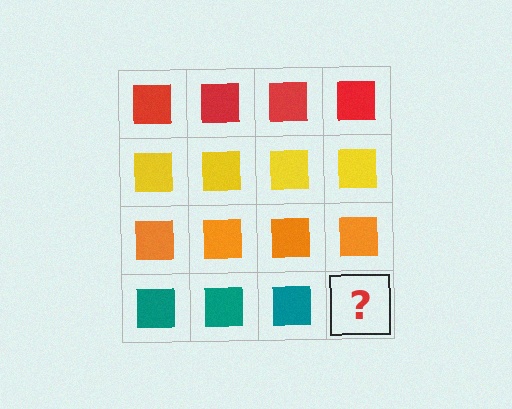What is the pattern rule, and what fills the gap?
The rule is that each row has a consistent color. The gap should be filled with a teal square.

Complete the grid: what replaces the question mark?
The question mark should be replaced with a teal square.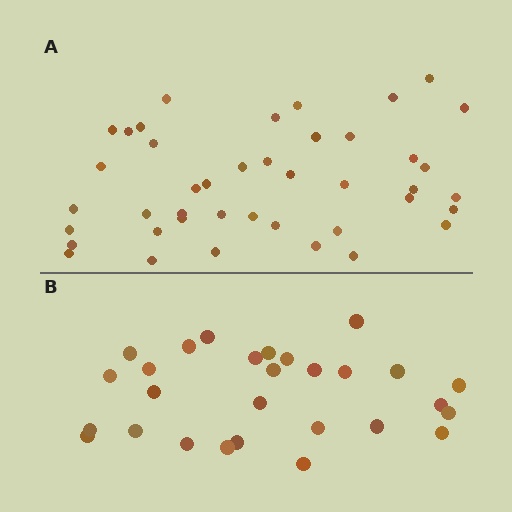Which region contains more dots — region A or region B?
Region A (the top region) has more dots.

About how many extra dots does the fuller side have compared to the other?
Region A has approximately 15 more dots than region B.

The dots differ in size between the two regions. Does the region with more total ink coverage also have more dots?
No. Region B has more total ink coverage because its dots are larger, but region A actually contains more individual dots. Total area can be misleading — the number of items is what matters here.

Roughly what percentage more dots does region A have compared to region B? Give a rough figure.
About 50% more.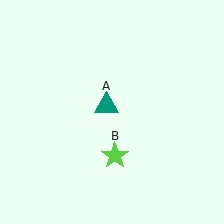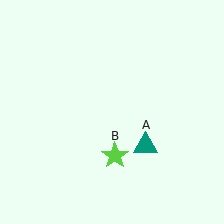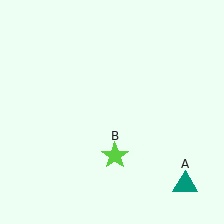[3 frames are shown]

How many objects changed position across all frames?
1 object changed position: teal triangle (object A).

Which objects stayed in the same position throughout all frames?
Lime star (object B) remained stationary.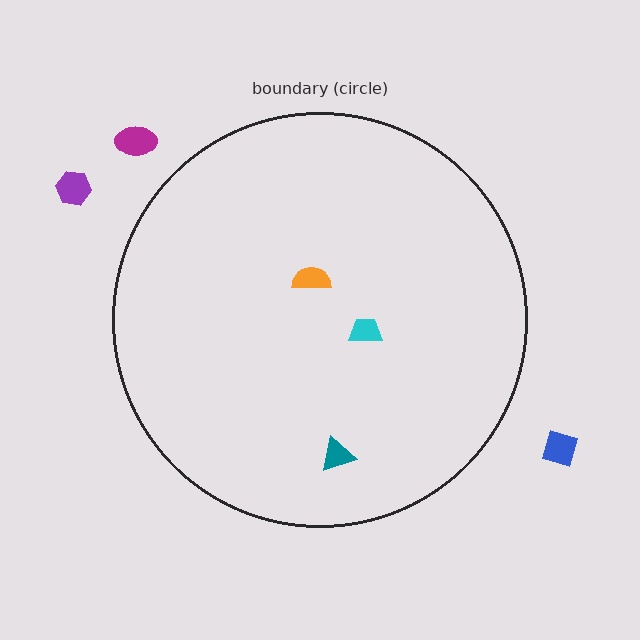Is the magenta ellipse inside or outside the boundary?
Outside.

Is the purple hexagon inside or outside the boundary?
Outside.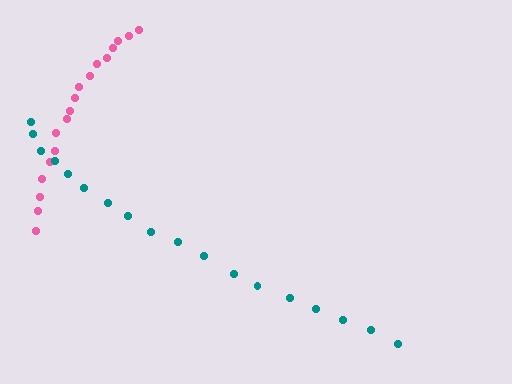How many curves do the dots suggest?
There are 2 distinct paths.